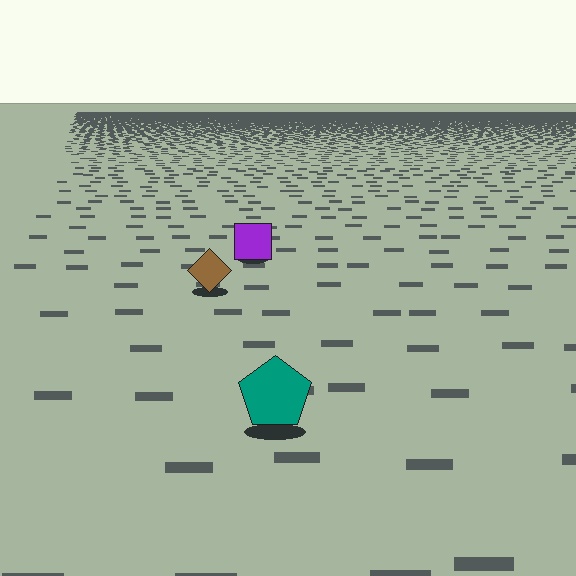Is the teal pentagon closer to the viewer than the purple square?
Yes. The teal pentagon is closer — you can tell from the texture gradient: the ground texture is coarser near it.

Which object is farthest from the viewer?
The purple square is farthest from the viewer. It appears smaller and the ground texture around it is denser.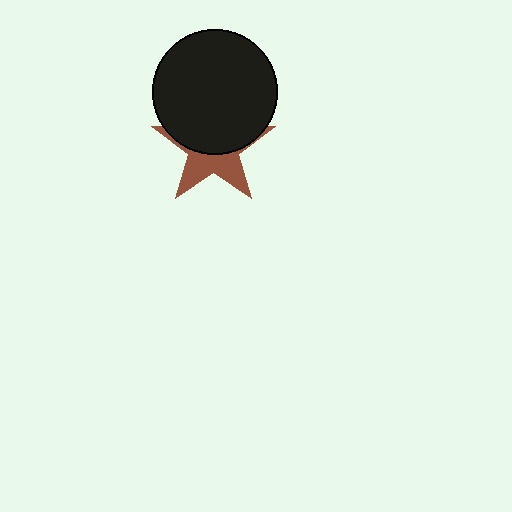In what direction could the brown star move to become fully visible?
The brown star could move down. That would shift it out from behind the black circle entirely.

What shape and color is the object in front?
The object in front is a black circle.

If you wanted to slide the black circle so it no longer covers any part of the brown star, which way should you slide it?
Slide it up — that is the most direct way to separate the two shapes.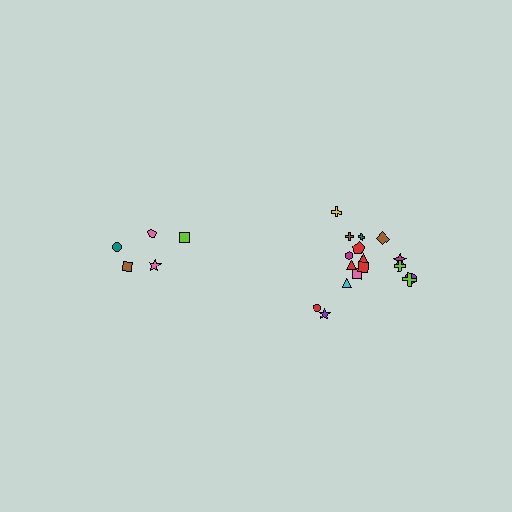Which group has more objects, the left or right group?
The right group.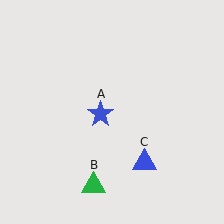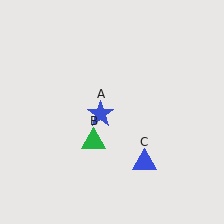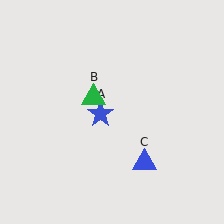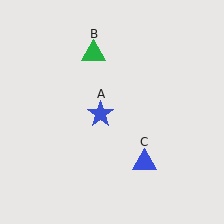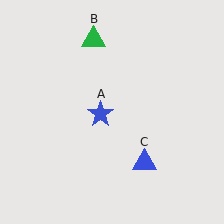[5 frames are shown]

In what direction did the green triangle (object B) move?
The green triangle (object B) moved up.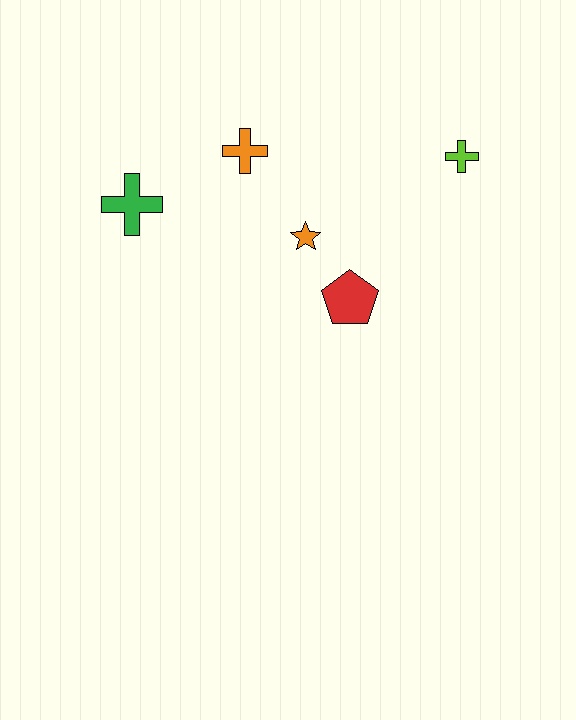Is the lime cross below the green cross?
No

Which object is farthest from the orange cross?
The lime cross is farthest from the orange cross.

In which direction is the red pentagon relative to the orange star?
The red pentagon is below the orange star.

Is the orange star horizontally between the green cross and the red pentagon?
Yes